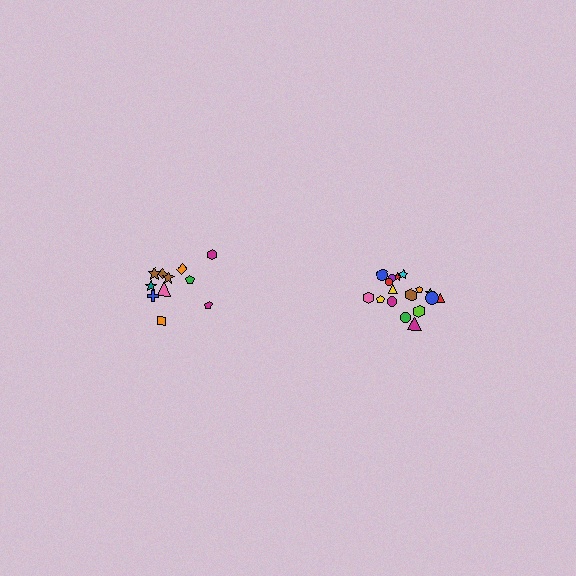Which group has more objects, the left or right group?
The right group.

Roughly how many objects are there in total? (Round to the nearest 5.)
Roughly 30 objects in total.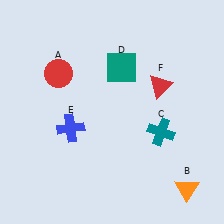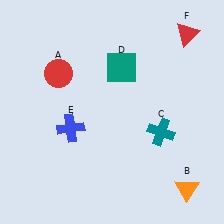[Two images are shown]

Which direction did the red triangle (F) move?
The red triangle (F) moved up.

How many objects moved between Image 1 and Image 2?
1 object moved between the two images.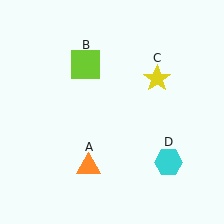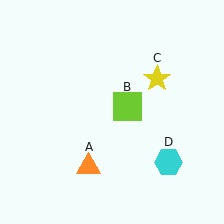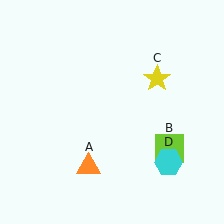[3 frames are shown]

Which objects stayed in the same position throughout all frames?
Orange triangle (object A) and yellow star (object C) and cyan hexagon (object D) remained stationary.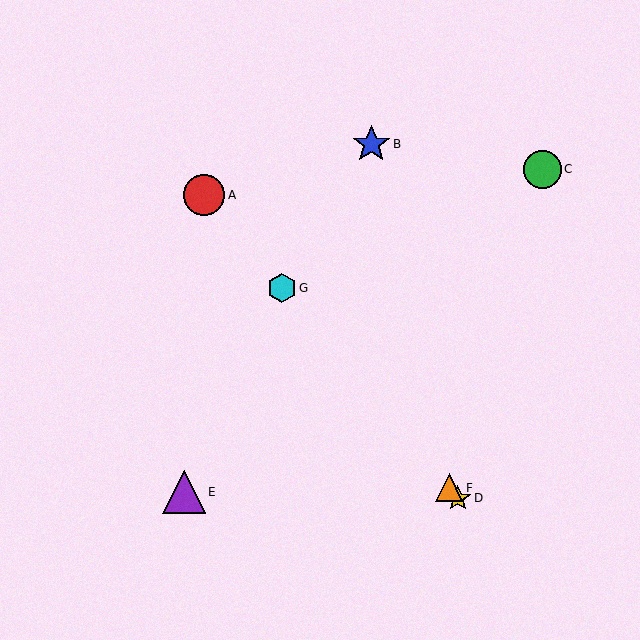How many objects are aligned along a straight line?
4 objects (A, D, F, G) are aligned along a straight line.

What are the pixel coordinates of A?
Object A is at (204, 195).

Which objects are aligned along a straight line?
Objects A, D, F, G are aligned along a straight line.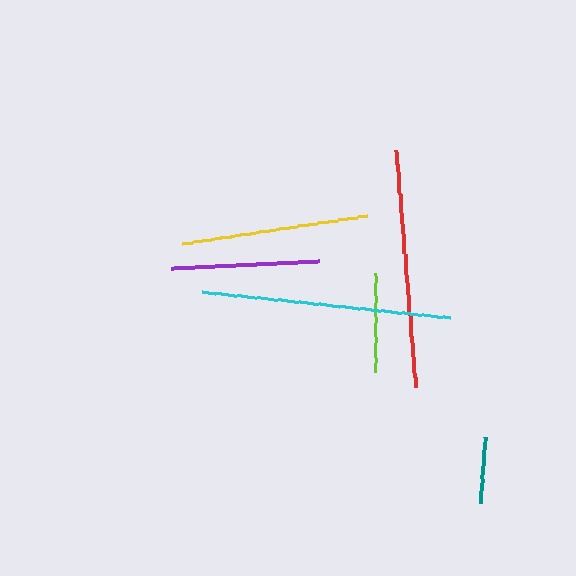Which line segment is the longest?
The cyan line is the longest at approximately 249 pixels.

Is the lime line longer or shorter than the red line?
The red line is longer than the lime line.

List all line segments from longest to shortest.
From longest to shortest: cyan, red, yellow, purple, lime, teal.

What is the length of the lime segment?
The lime segment is approximately 99 pixels long.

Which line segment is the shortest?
The teal line is the shortest at approximately 66 pixels.